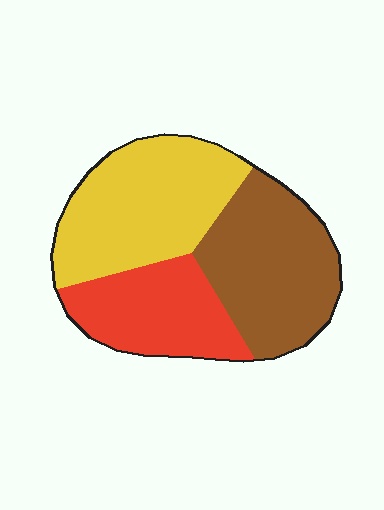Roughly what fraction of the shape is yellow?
Yellow takes up about three eighths (3/8) of the shape.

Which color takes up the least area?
Red, at roughly 25%.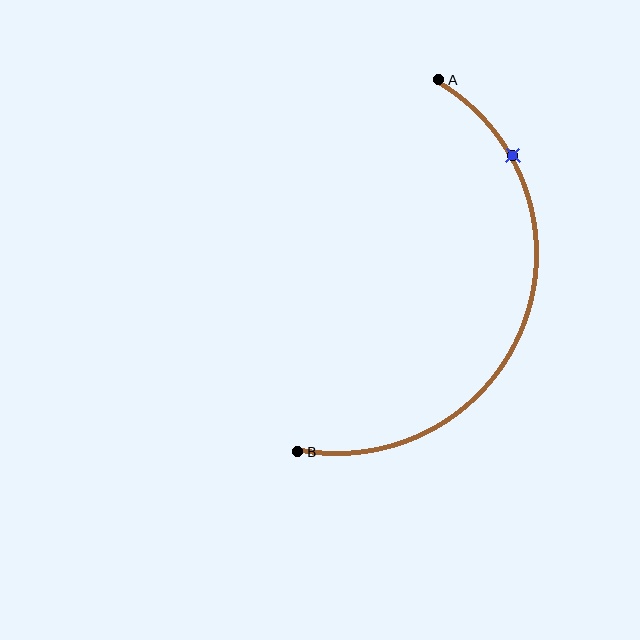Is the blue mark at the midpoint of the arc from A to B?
No. The blue mark lies on the arc but is closer to endpoint A. The arc midpoint would be at the point on the curve equidistant along the arc from both A and B.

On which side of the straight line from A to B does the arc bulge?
The arc bulges to the right of the straight line connecting A and B.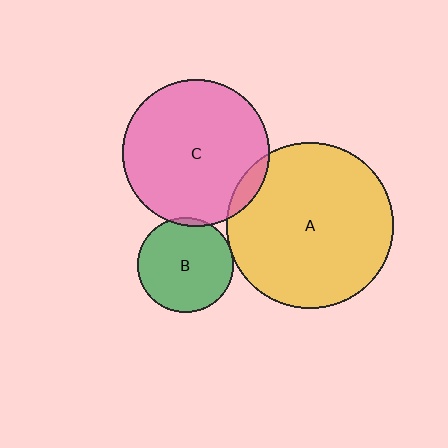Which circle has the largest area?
Circle A (yellow).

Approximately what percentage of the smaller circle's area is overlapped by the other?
Approximately 5%.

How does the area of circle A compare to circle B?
Approximately 3.0 times.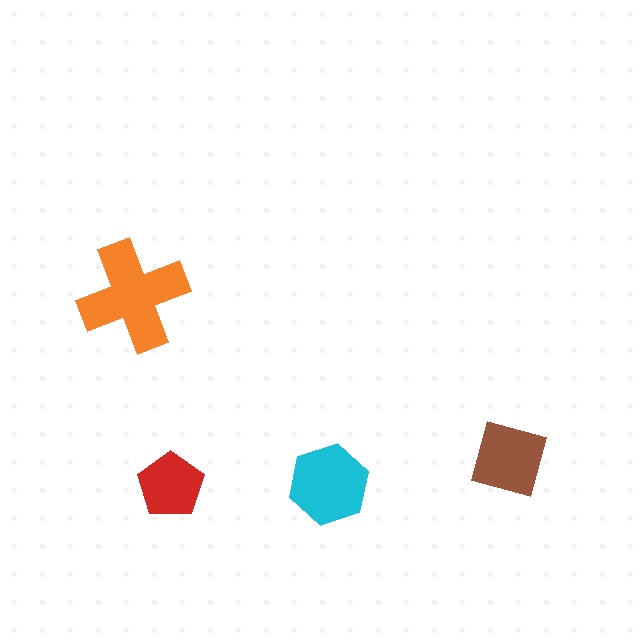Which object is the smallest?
The red pentagon.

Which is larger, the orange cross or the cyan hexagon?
The orange cross.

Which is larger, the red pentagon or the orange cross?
The orange cross.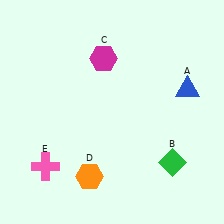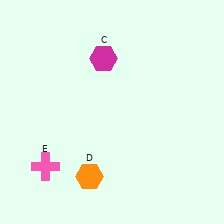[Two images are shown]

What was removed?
The green diamond (B), the blue triangle (A) were removed in Image 2.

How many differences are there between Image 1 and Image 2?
There are 2 differences between the two images.